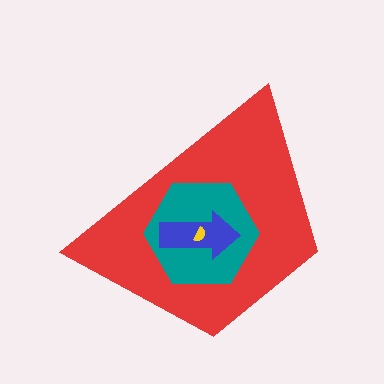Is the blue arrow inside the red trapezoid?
Yes.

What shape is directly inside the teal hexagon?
The blue arrow.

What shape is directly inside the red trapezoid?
The teal hexagon.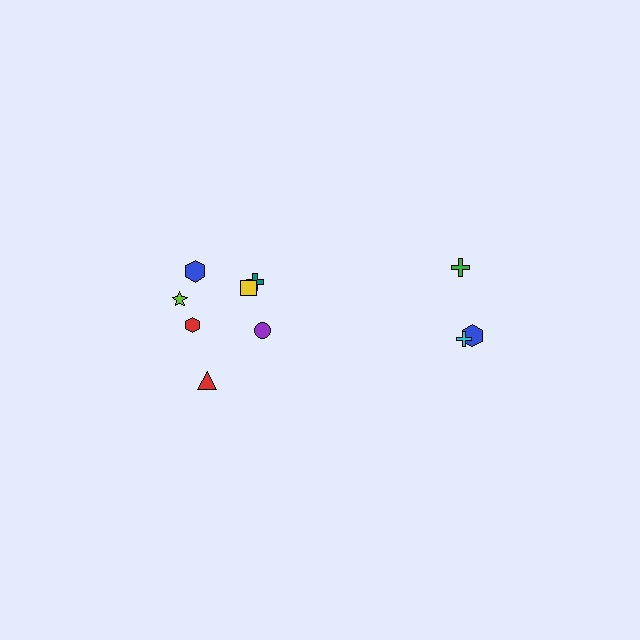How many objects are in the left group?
There are 7 objects.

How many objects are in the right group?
There are 3 objects.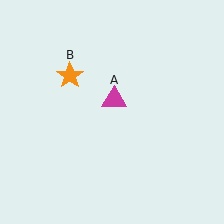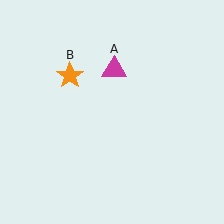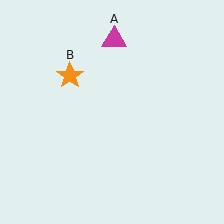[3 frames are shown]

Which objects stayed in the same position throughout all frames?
Orange star (object B) remained stationary.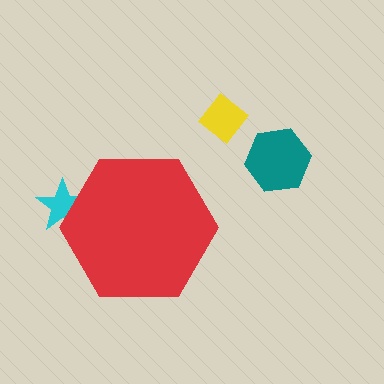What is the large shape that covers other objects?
A red hexagon.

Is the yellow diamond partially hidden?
No, the yellow diamond is fully visible.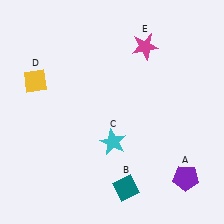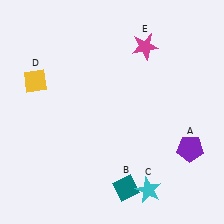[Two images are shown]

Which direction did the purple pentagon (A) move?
The purple pentagon (A) moved up.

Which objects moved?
The objects that moved are: the purple pentagon (A), the cyan star (C).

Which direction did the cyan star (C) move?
The cyan star (C) moved down.